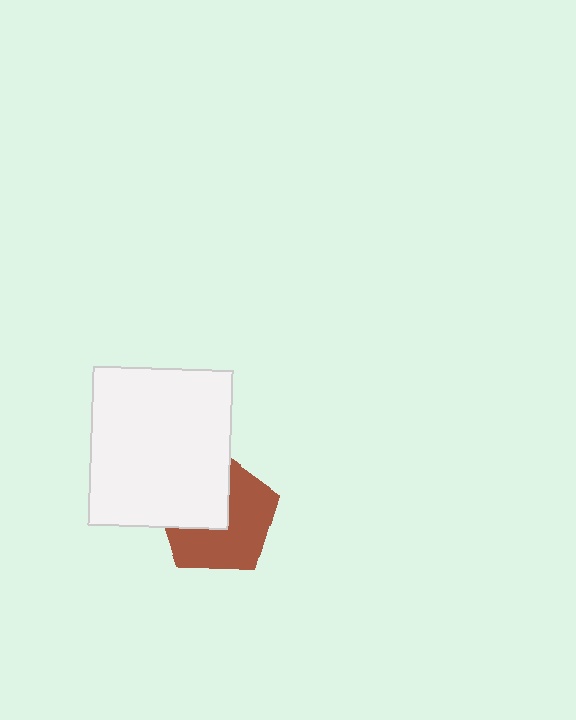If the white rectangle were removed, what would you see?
You would see the complete brown pentagon.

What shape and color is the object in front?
The object in front is a white rectangle.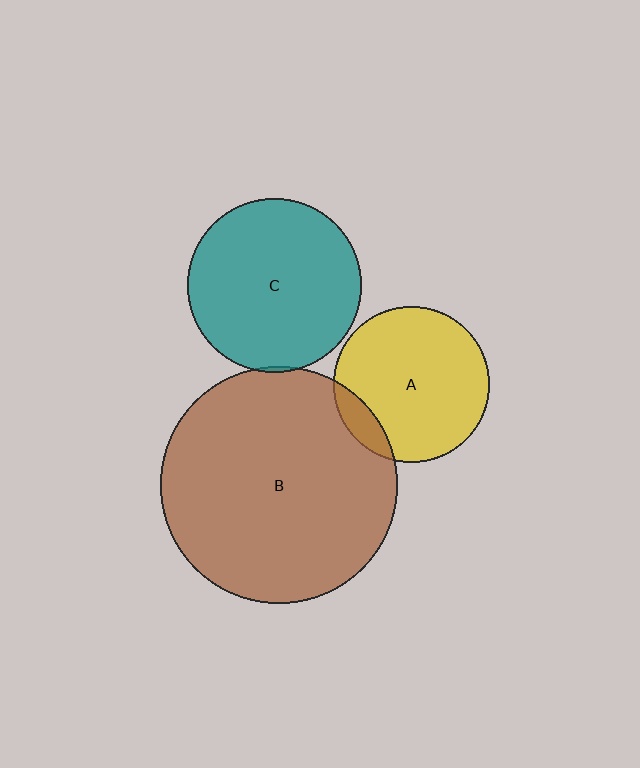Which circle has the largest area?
Circle B (brown).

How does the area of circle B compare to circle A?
Approximately 2.3 times.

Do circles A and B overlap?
Yes.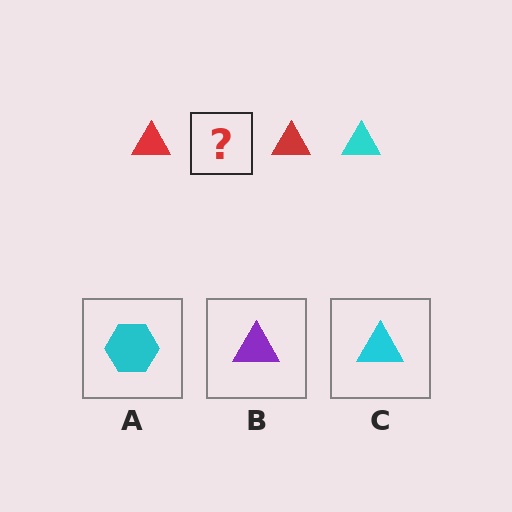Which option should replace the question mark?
Option C.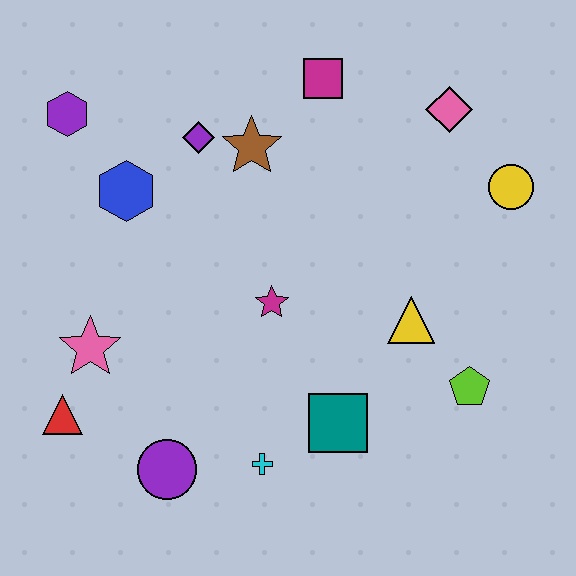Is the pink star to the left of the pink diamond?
Yes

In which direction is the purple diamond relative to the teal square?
The purple diamond is above the teal square.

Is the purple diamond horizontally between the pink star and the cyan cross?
Yes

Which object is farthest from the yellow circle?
The red triangle is farthest from the yellow circle.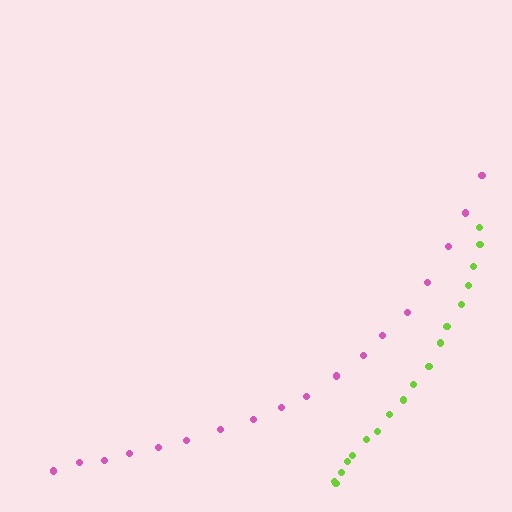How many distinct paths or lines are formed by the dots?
There are 2 distinct paths.